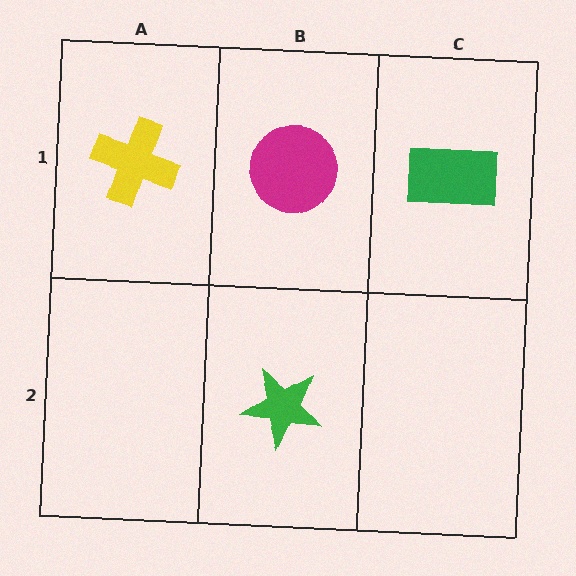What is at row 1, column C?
A green rectangle.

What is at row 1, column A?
A yellow cross.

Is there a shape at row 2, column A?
No, that cell is empty.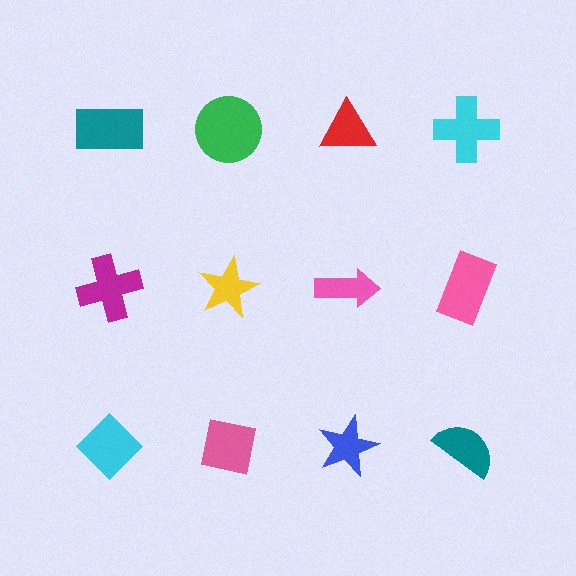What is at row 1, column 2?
A green circle.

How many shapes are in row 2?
4 shapes.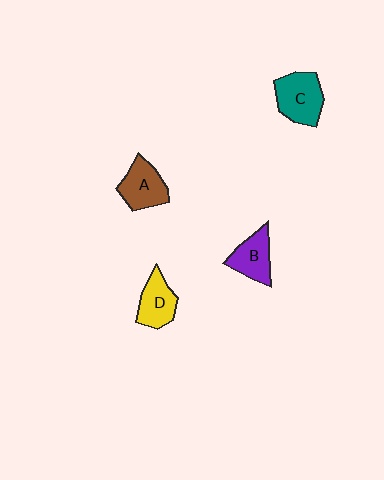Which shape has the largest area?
Shape C (teal).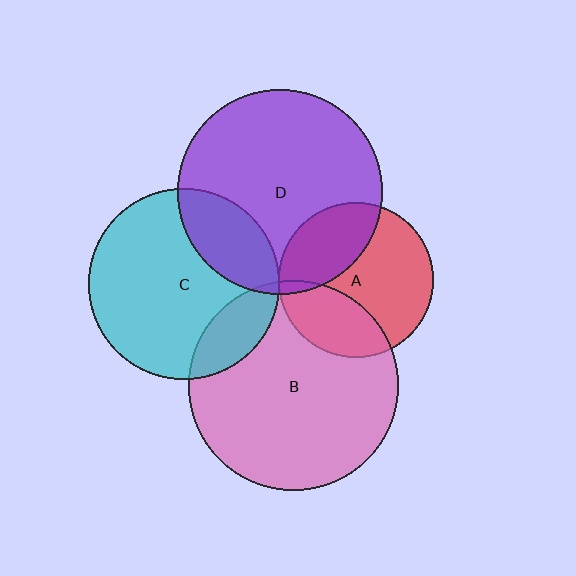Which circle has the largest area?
Circle B (pink).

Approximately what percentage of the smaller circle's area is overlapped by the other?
Approximately 5%.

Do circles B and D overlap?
Yes.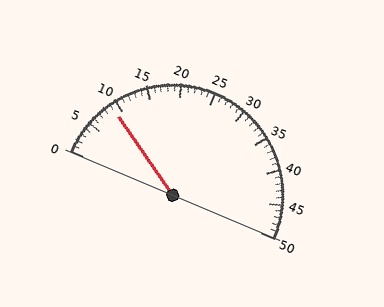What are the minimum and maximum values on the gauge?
The gauge ranges from 0 to 50.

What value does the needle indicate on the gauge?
The needle indicates approximately 9.